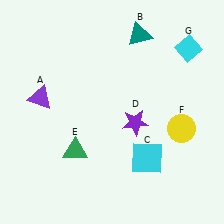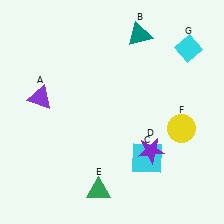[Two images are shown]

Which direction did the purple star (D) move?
The purple star (D) moved down.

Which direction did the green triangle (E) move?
The green triangle (E) moved down.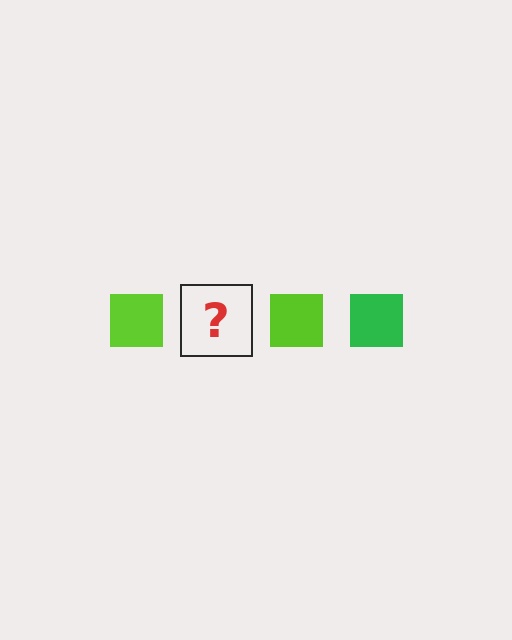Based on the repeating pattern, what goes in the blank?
The blank should be a green square.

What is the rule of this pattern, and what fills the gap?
The rule is that the pattern cycles through lime, green squares. The gap should be filled with a green square.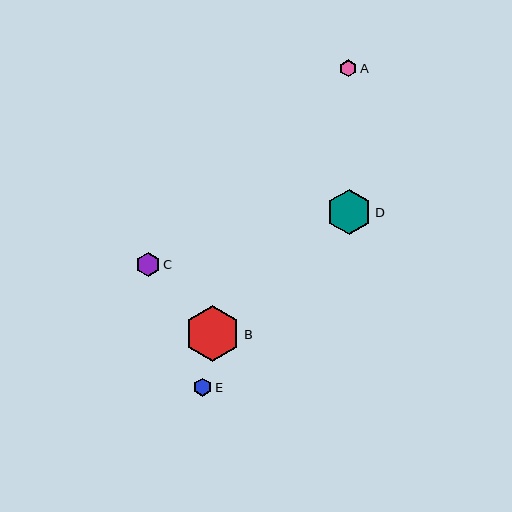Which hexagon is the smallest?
Hexagon A is the smallest with a size of approximately 17 pixels.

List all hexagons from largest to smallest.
From largest to smallest: B, D, C, E, A.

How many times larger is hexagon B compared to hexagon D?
Hexagon B is approximately 1.2 times the size of hexagon D.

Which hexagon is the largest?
Hexagon B is the largest with a size of approximately 56 pixels.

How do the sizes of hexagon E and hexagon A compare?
Hexagon E and hexagon A are approximately the same size.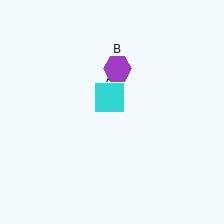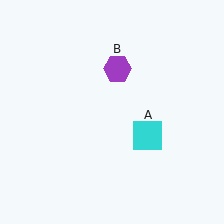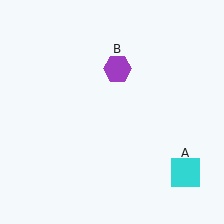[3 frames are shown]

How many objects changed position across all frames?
1 object changed position: cyan square (object A).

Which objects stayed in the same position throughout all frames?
Purple hexagon (object B) remained stationary.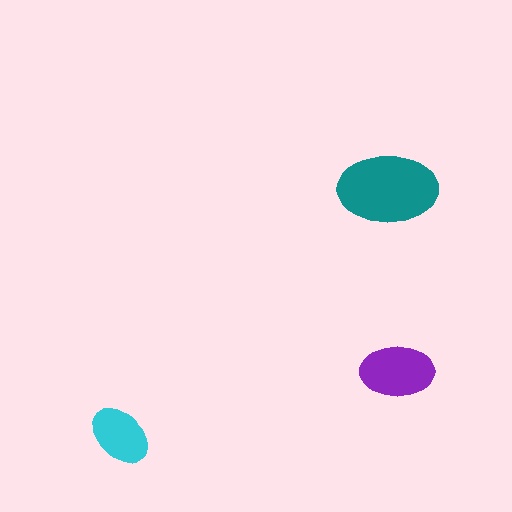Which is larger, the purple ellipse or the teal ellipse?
The teal one.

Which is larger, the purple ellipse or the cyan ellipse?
The purple one.